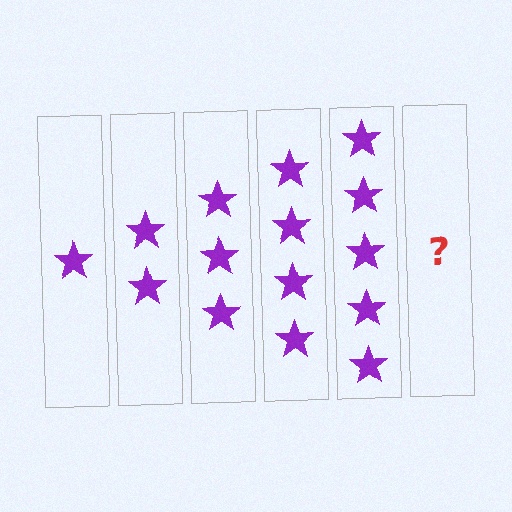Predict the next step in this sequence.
The next step is 6 stars.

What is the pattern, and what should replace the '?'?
The pattern is that each step adds one more star. The '?' should be 6 stars.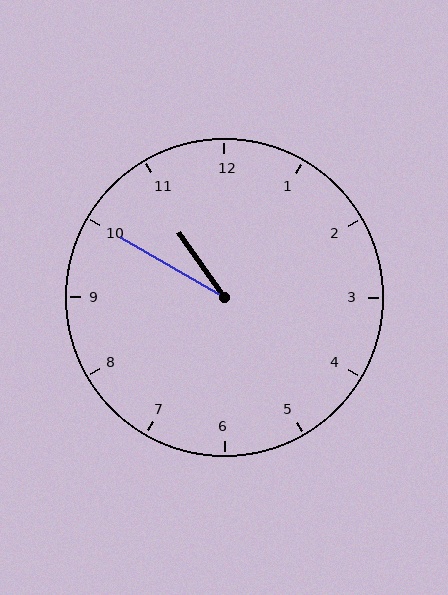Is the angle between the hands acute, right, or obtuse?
It is acute.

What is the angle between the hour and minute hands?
Approximately 25 degrees.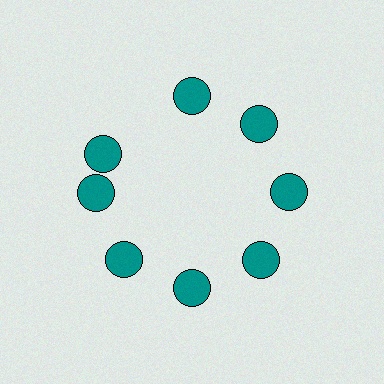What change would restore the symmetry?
The symmetry would be restored by rotating it back into even spacing with its neighbors so that all 8 circles sit at equal angles and equal distance from the center.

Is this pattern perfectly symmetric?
No. The 8 teal circles are arranged in a ring, but one element near the 10 o'clock position is rotated out of alignment along the ring, breaking the 8-fold rotational symmetry.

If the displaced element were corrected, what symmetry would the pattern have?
It would have 8-fold rotational symmetry — the pattern would map onto itself every 45 degrees.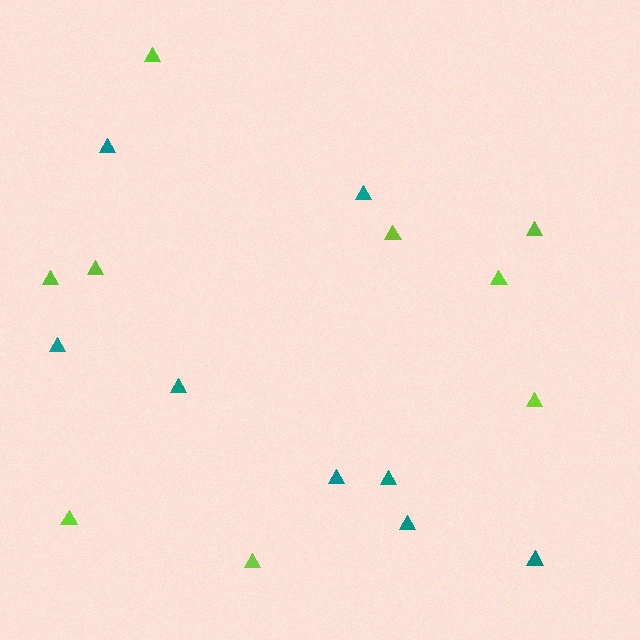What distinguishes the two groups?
There are 2 groups: one group of lime triangles (9) and one group of teal triangles (8).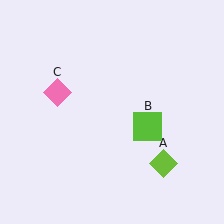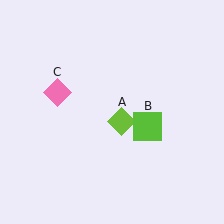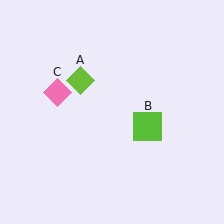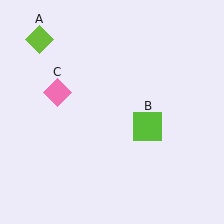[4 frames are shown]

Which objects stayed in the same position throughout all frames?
Lime square (object B) and pink diamond (object C) remained stationary.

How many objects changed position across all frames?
1 object changed position: lime diamond (object A).